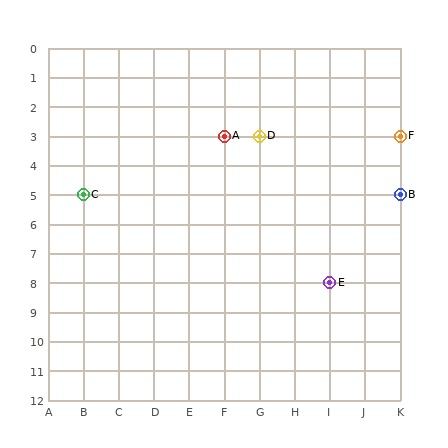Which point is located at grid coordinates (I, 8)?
Point E is at (I, 8).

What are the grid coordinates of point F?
Point F is at grid coordinates (K, 3).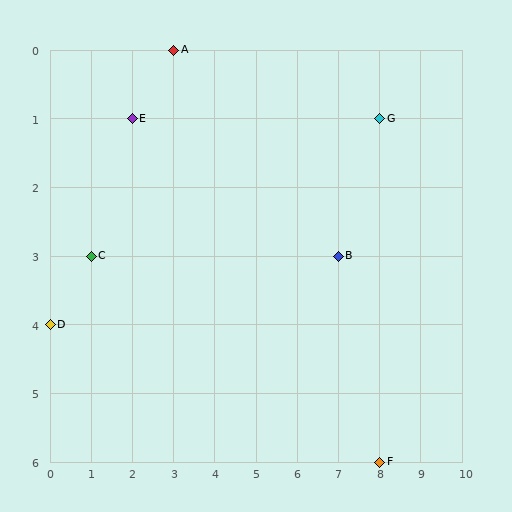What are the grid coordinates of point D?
Point D is at grid coordinates (0, 4).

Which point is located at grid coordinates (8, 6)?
Point F is at (8, 6).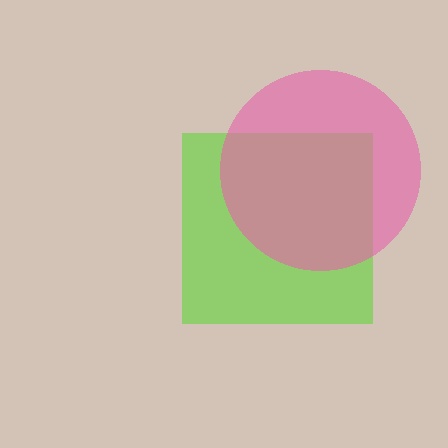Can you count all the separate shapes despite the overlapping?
Yes, there are 2 separate shapes.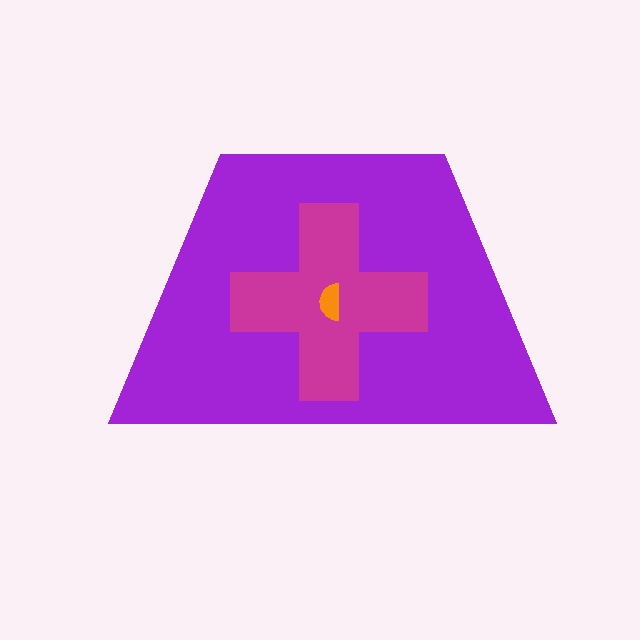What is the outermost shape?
The purple trapezoid.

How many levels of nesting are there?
3.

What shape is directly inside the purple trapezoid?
The magenta cross.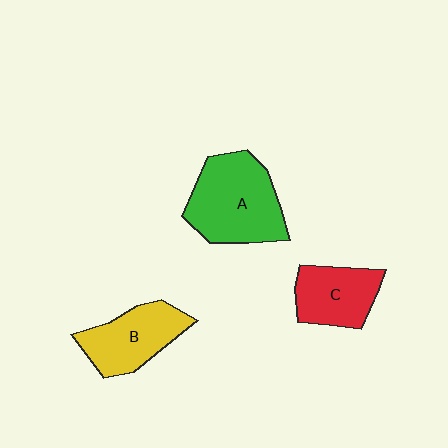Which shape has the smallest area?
Shape C (red).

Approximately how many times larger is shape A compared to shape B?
Approximately 1.4 times.